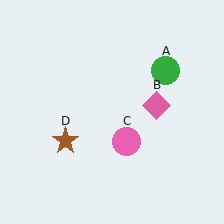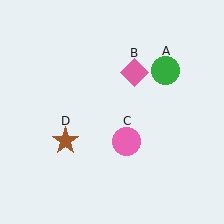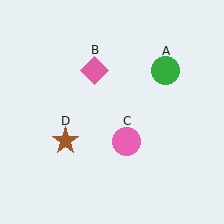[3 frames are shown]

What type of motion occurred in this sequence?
The pink diamond (object B) rotated counterclockwise around the center of the scene.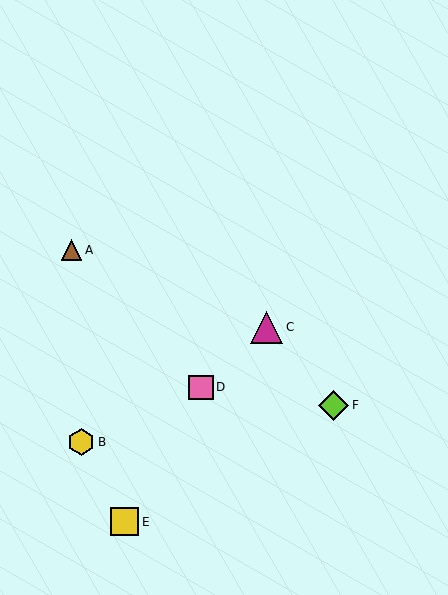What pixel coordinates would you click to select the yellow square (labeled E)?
Click at (125, 522) to select the yellow square E.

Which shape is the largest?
The magenta triangle (labeled C) is the largest.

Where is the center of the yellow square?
The center of the yellow square is at (125, 522).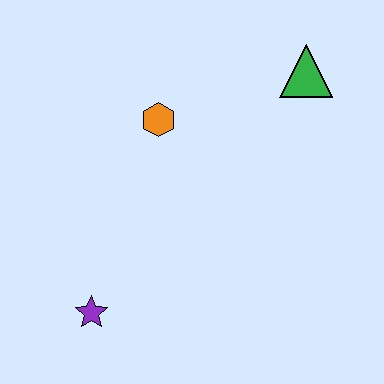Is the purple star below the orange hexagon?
Yes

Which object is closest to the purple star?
The orange hexagon is closest to the purple star.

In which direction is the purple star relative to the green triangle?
The purple star is below the green triangle.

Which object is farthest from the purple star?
The green triangle is farthest from the purple star.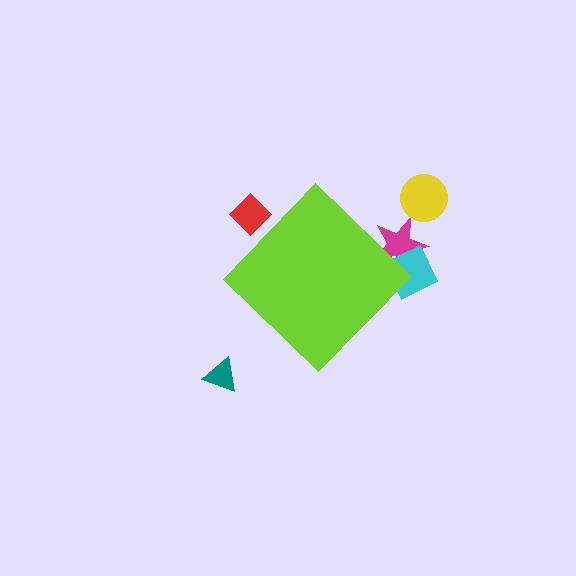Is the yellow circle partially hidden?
No, the yellow circle is fully visible.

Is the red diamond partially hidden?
Yes, the red diamond is partially hidden behind the lime diamond.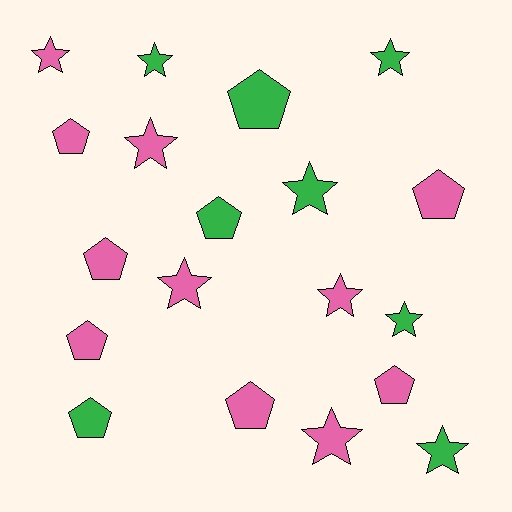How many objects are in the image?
There are 19 objects.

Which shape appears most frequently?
Star, with 10 objects.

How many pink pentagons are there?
There are 6 pink pentagons.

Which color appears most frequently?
Pink, with 11 objects.